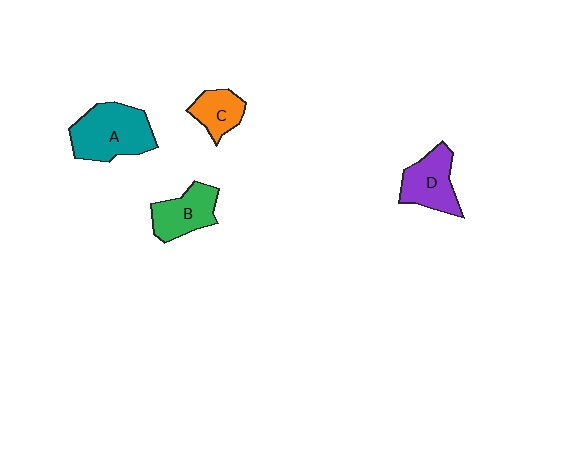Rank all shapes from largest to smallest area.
From largest to smallest: A (teal), D (purple), B (green), C (orange).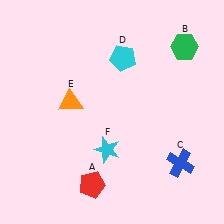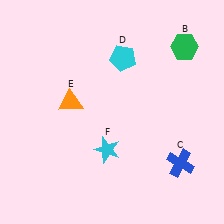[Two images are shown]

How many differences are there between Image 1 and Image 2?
There is 1 difference between the two images.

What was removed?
The red pentagon (A) was removed in Image 2.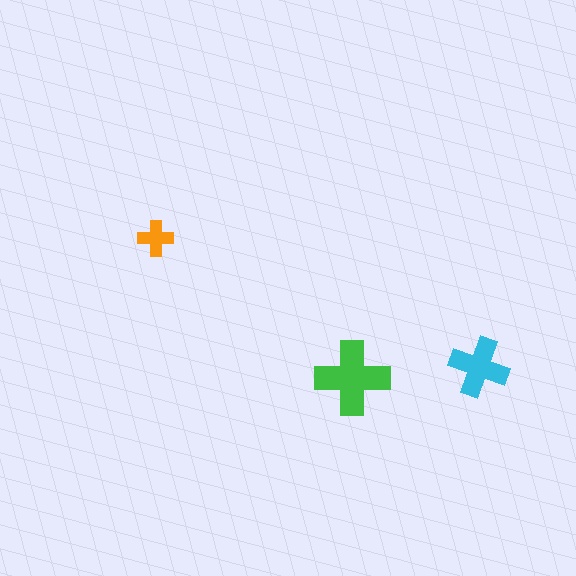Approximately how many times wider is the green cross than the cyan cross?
About 1.5 times wider.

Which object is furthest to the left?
The orange cross is leftmost.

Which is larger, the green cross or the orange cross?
The green one.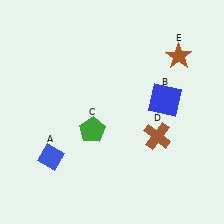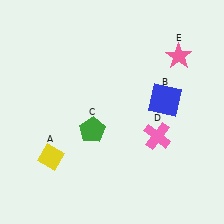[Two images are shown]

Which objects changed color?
A changed from blue to yellow. D changed from brown to pink. E changed from brown to pink.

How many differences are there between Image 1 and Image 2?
There are 3 differences between the two images.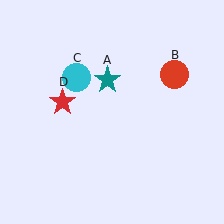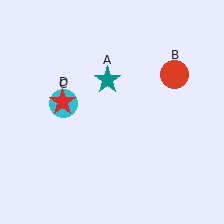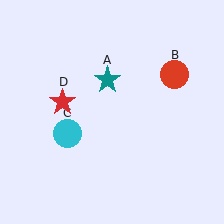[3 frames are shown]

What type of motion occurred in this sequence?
The cyan circle (object C) rotated counterclockwise around the center of the scene.